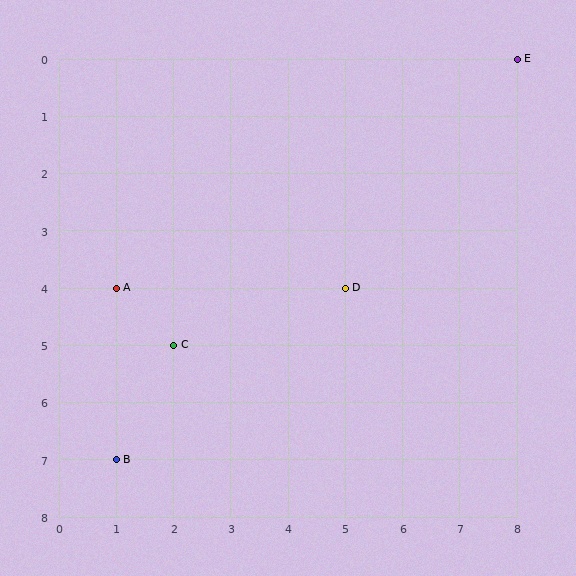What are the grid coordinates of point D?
Point D is at grid coordinates (5, 4).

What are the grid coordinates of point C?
Point C is at grid coordinates (2, 5).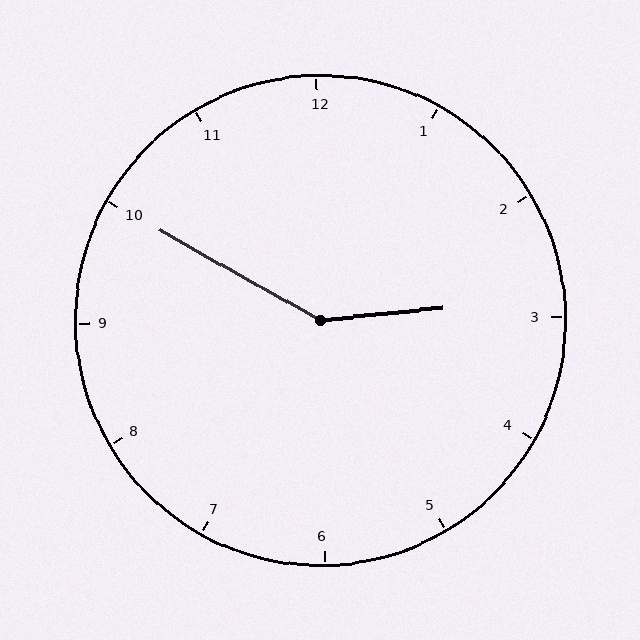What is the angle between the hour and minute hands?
Approximately 145 degrees.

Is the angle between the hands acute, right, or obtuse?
It is obtuse.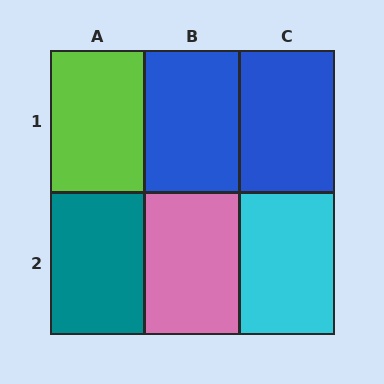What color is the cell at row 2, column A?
Teal.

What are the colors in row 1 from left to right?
Lime, blue, blue.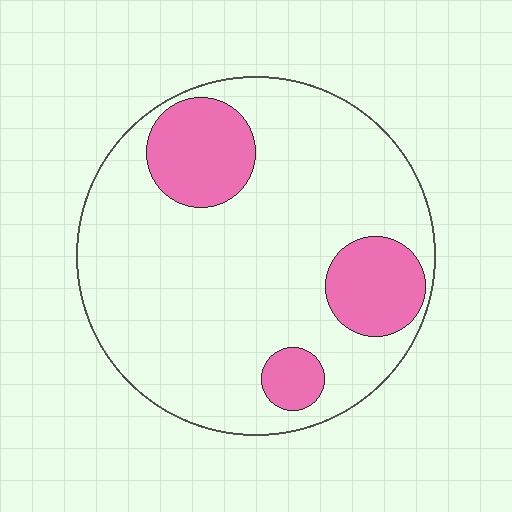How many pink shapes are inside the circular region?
3.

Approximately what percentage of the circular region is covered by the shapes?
Approximately 20%.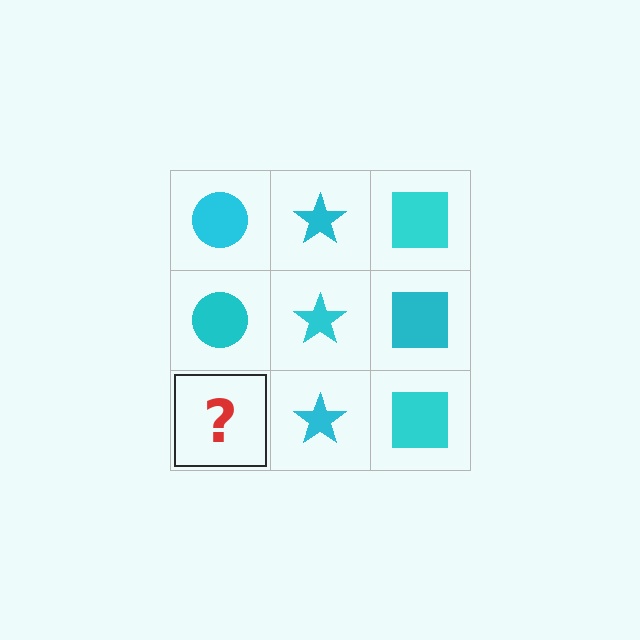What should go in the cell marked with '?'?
The missing cell should contain a cyan circle.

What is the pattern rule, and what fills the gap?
The rule is that each column has a consistent shape. The gap should be filled with a cyan circle.